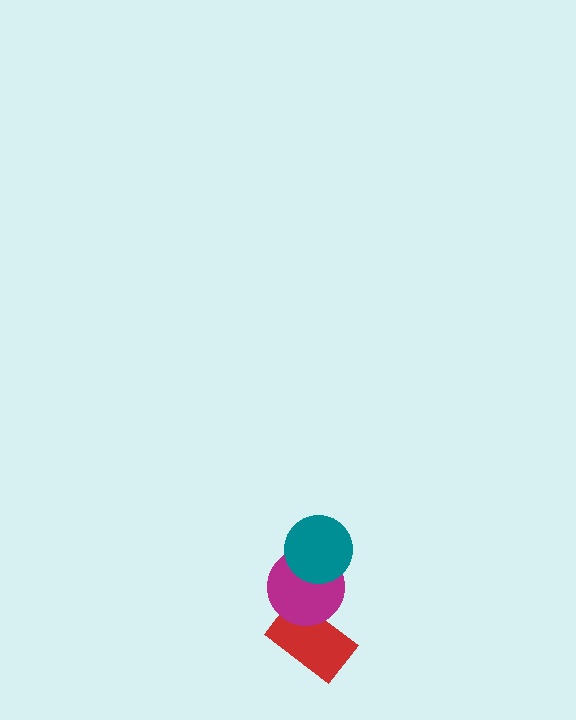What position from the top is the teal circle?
The teal circle is 1st from the top.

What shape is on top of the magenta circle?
The teal circle is on top of the magenta circle.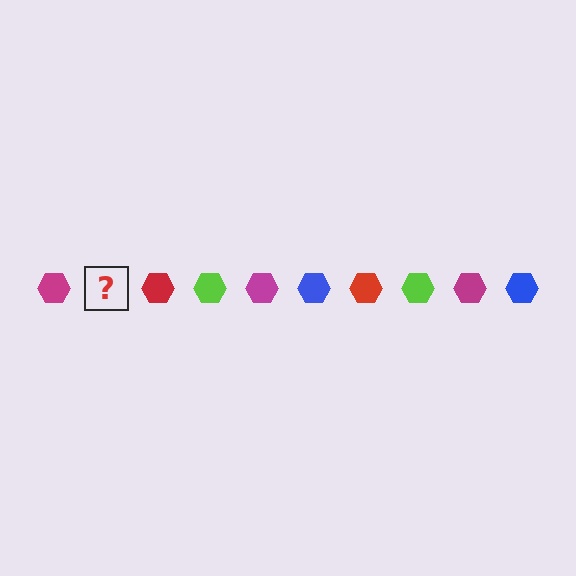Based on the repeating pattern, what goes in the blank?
The blank should be a blue hexagon.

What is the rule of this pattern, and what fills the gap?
The rule is that the pattern cycles through magenta, blue, red, lime hexagons. The gap should be filled with a blue hexagon.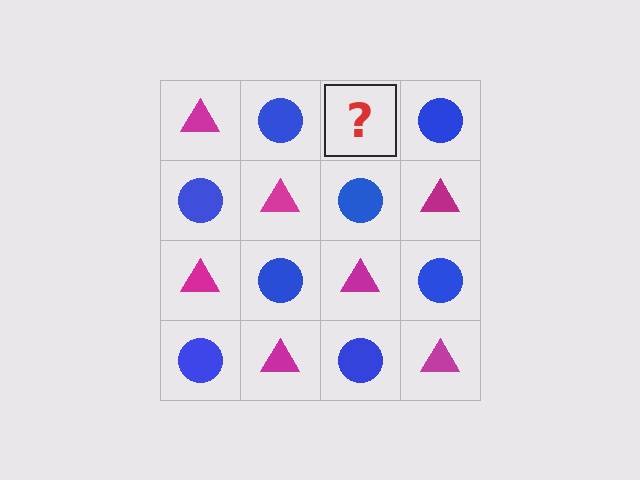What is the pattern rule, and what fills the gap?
The rule is that it alternates magenta triangle and blue circle in a checkerboard pattern. The gap should be filled with a magenta triangle.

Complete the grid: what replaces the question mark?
The question mark should be replaced with a magenta triangle.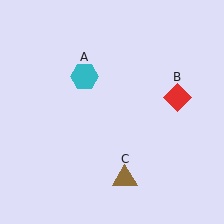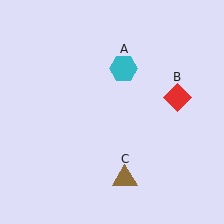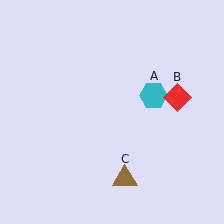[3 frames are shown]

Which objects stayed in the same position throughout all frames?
Red diamond (object B) and brown triangle (object C) remained stationary.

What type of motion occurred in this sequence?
The cyan hexagon (object A) rotated clockwise around the center of the scene.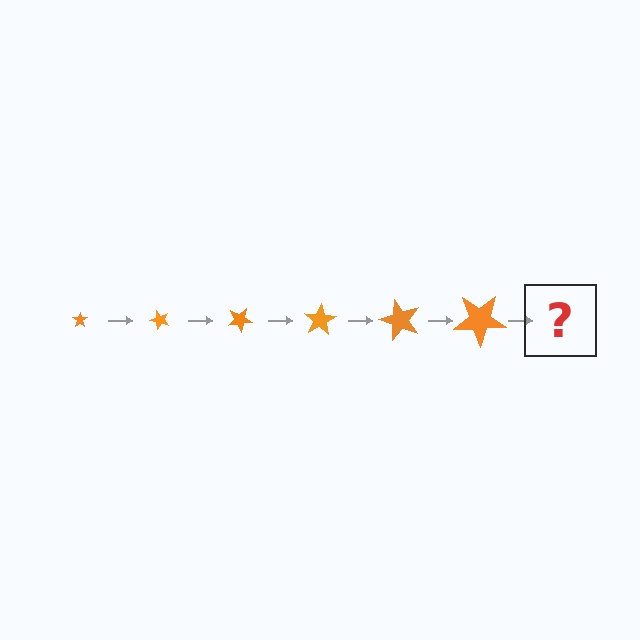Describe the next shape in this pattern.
It should be a star, larger than the previous one and rotated 300 degrees from the start.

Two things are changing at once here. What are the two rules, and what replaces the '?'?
The two rules are that the star grows larger each step and it rotates 50 degrees each step. The '?' should be a star, larger than the previous one and rotated 300 degrees from the start.